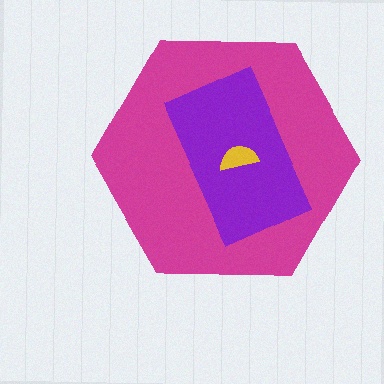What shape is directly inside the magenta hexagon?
The purple rectangle.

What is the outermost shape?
The magenta hexagon.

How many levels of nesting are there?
3.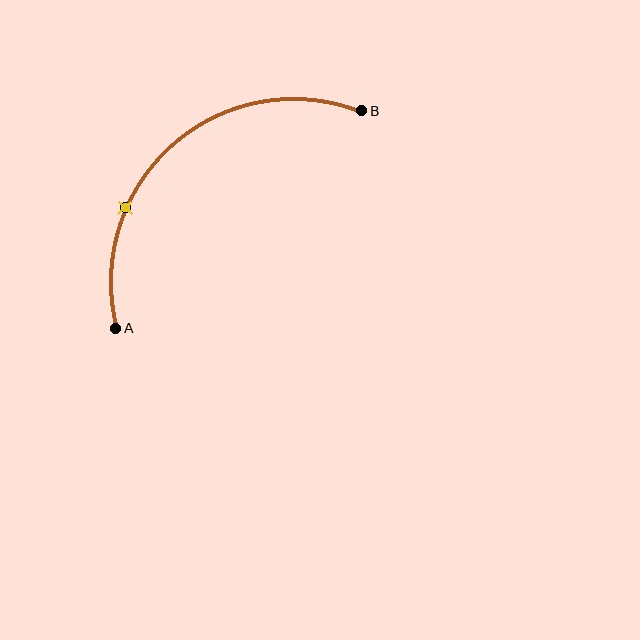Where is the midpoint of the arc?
The arc midpoint is the point on the curve farthest from the straight line joining A and B. It sits above and to the left of that line.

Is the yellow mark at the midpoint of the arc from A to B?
No. The yellow mark lies on the arc but is closer to endpoint A. The arc midpoint would be at the point on the curve equidistant along the arc from both A and B.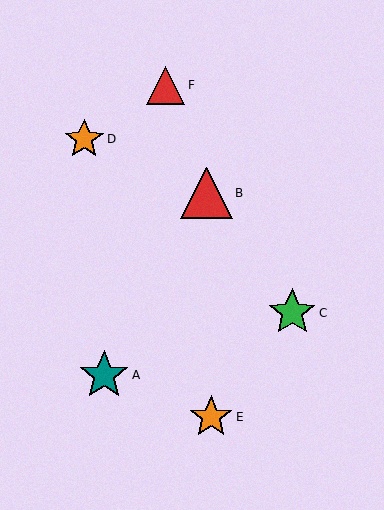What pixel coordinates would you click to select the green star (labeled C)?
Click at (292, 313) to select the green star C.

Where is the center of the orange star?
The center of the orange star is at (84, 139).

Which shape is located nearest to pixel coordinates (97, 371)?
The teal star (labeled A) at (104, 375) is nearest to that location.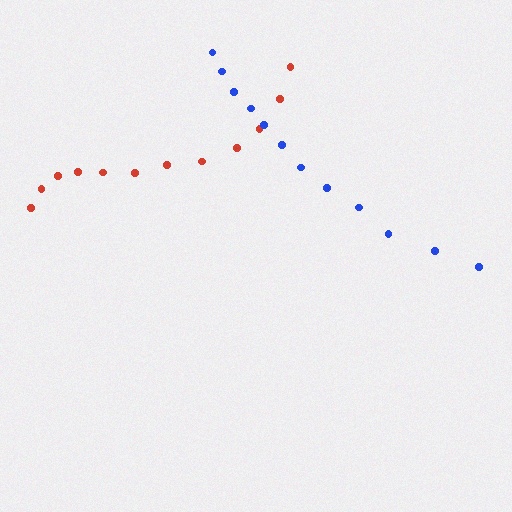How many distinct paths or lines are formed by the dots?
There are 2 distinct paths.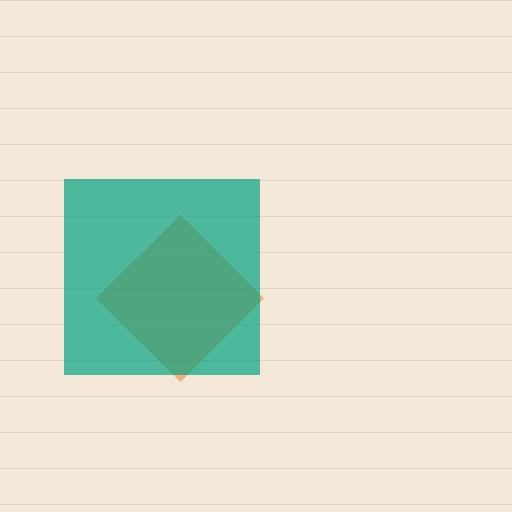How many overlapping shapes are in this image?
There are 2 overlapping shapes in the image.